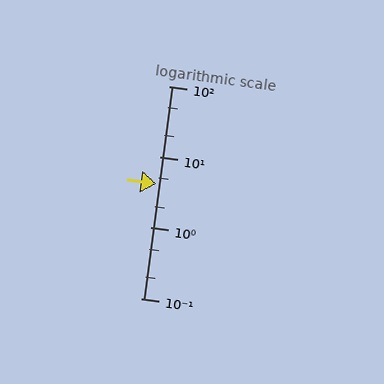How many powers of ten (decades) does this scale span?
The scale spans 3 decades, from 0.1 to 100.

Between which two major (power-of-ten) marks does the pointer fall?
The pointer is between 1 and 10.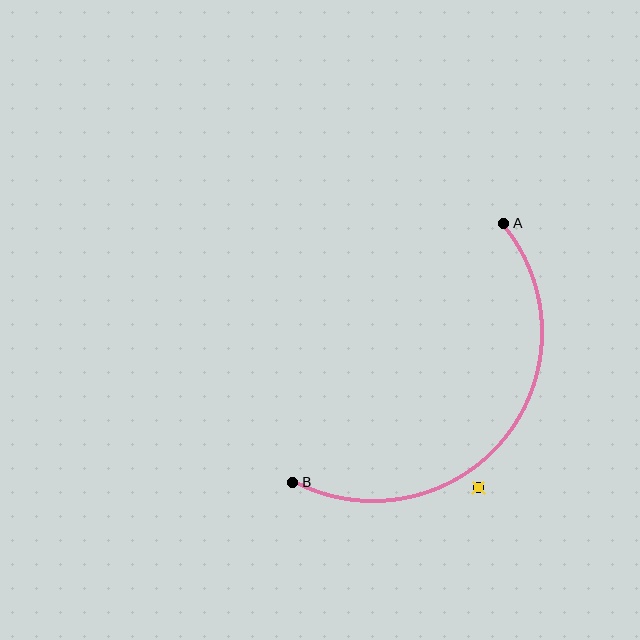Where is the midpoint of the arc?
The arc midpoint is the point on the curve farthest from the straight line joining A and B. It sits below and to the right of that line.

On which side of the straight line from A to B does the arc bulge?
The arc bulges below and to the right of the straight line connecting A and B.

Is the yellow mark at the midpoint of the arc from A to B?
No — the yellow mark does not lie on the arc at all. It sits slightly outside the curve.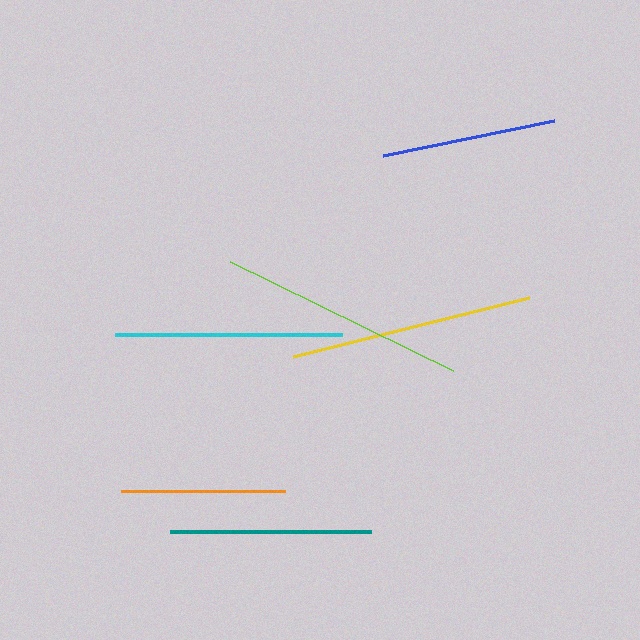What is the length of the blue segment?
The blue segment is approximately 174 pixels long.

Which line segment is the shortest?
The orange line is the shortest at approximately 164 pixels.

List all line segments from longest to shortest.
From longest to shortest: lime, yellow, cyan, teal, blue, orange.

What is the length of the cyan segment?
The cyan segment is approximately 227 pixels long.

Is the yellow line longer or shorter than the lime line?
The lime line is longer than the yellow line.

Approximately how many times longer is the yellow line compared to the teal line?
The yellow line is approximately 1.2 times the length of the teal line.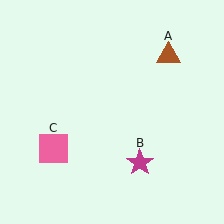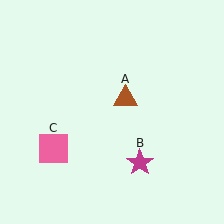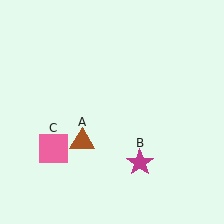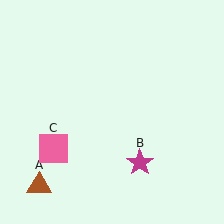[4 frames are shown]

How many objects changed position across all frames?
1 object changed position: brown triangle (object A).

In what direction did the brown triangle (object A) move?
The brown triangle (object A) moved down and to the left.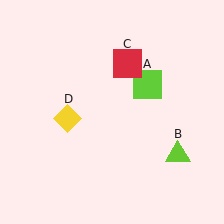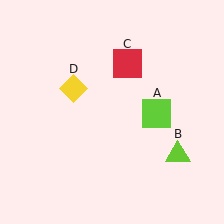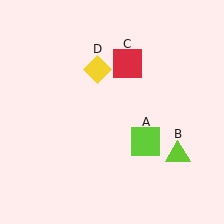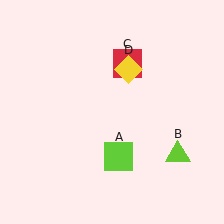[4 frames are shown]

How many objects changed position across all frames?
2 objects changed position: lime square (object A), yellow diamond (object D).